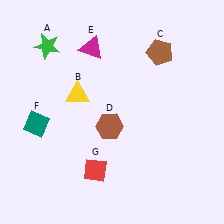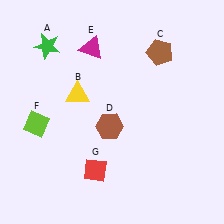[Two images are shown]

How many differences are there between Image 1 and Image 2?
There is 1 difference between the two images.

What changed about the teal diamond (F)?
In Image 1, F is teal. In Image 2, it changed to lime.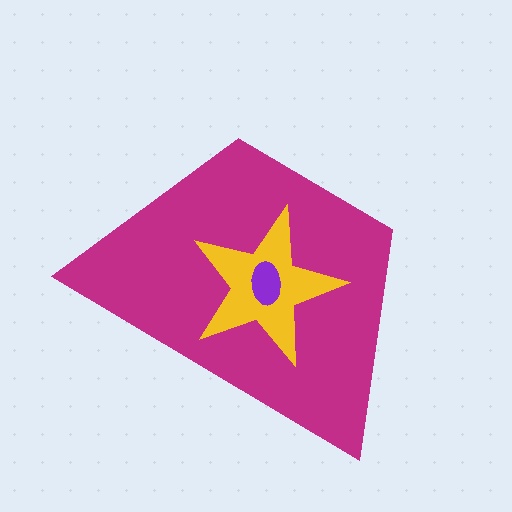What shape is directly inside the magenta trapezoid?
The yellow star.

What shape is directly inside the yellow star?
The purple ellipse.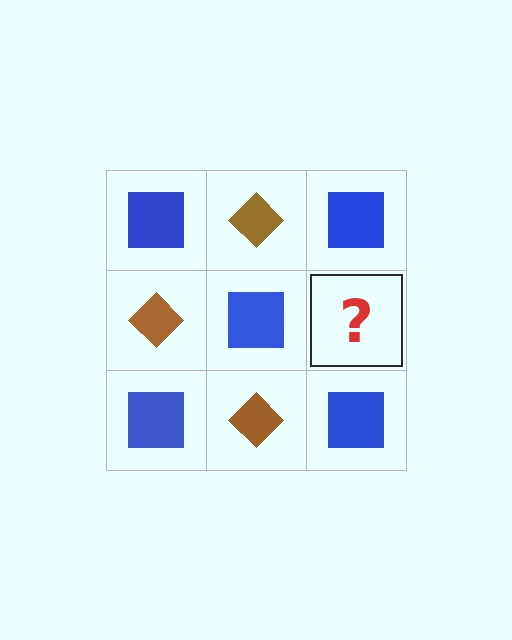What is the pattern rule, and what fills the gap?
The rule is that it alternates blue square and brown diamond in a checkerboard pattern. The gap should be filled with a brown diamond.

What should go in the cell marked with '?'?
The missing cell should contain a brown diamond.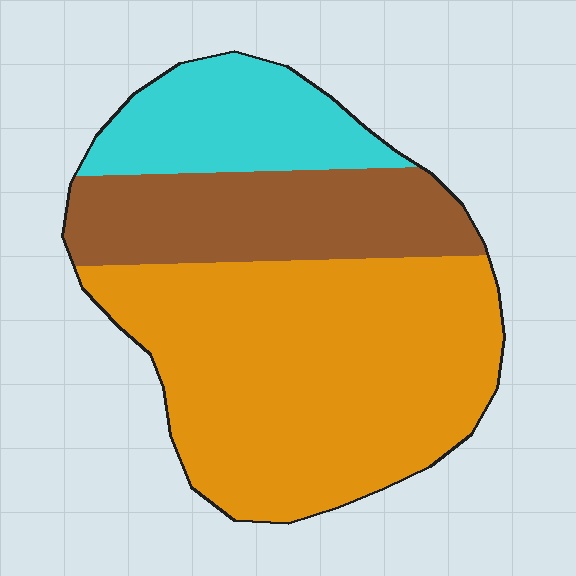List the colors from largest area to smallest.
From largest to smallest: orange, brown, cyan.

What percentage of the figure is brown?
Brown covers roughly 25% of the figure.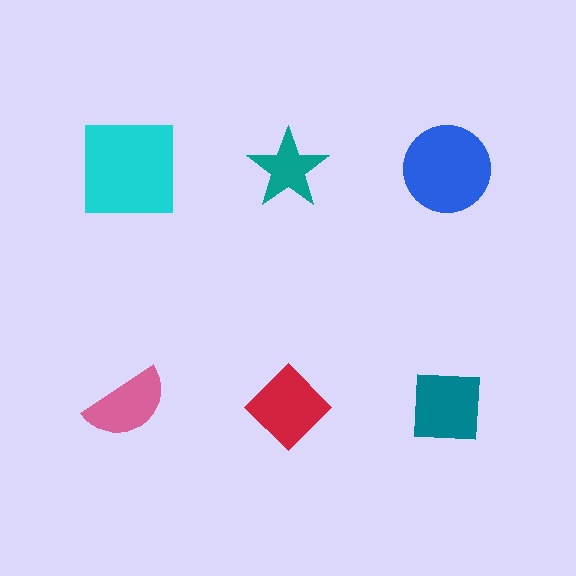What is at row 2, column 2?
A red diamond.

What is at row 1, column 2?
A teal star.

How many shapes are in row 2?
3 shapes.